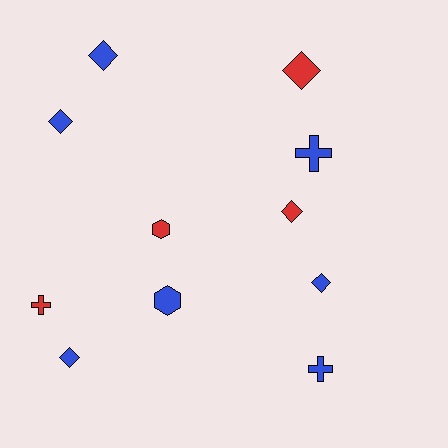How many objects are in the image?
There are 11 objects.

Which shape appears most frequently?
Diamond, with 6 objects.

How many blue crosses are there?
There are 2 blue crosses.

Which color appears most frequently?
Blue, with 7 objects.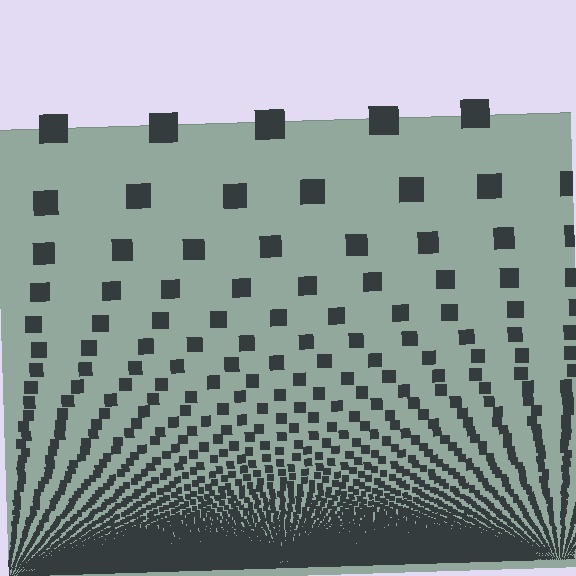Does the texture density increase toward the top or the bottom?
Density increases toward the bottom.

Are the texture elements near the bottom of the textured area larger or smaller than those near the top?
Smaller. The gradient is inverted — elements near the bottom are smaller and denser.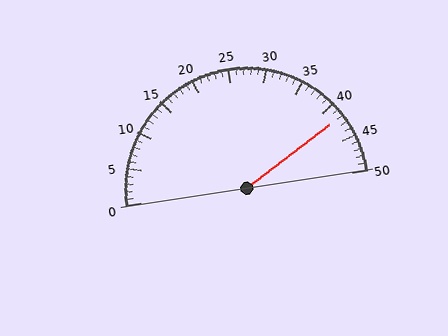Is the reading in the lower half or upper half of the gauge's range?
The reading is in the upper half of the range (0 to 50).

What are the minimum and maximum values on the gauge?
The gauge ranges from 0 to 50.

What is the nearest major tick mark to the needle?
The nearest major tick mark is 40.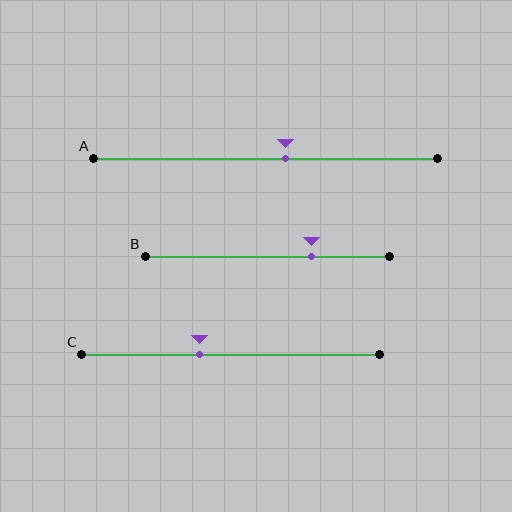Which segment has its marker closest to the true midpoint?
Segment A has its marker closest to the true midpoint.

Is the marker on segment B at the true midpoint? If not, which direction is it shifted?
No, the marker on segment B is shifted to the right by about 18% of the segment length.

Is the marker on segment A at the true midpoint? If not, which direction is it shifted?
No, the marker on segment A is shifted to the right by about 6% of the segment length.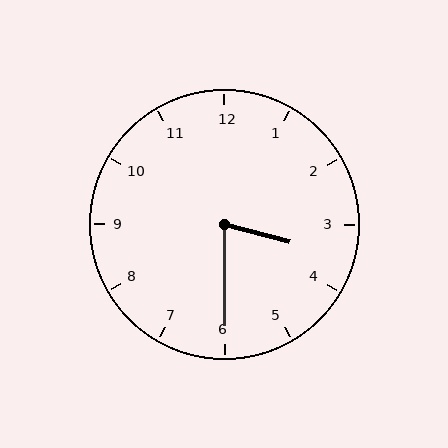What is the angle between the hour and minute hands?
Approximately 75 degrees.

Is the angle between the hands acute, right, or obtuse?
It is acute.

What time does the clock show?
3:30.